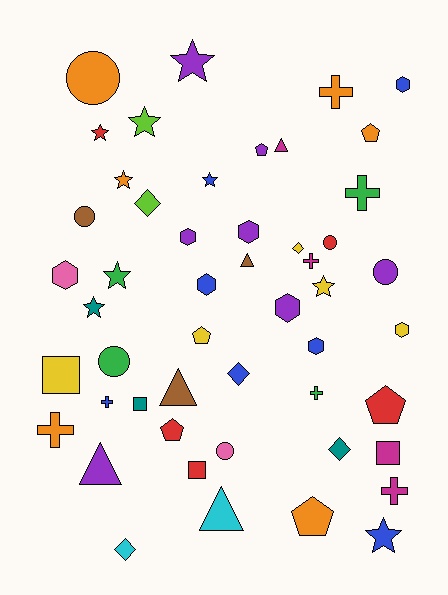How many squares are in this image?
There are 4 squares.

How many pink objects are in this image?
There are 2 pink objects.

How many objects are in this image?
There are 50 objects.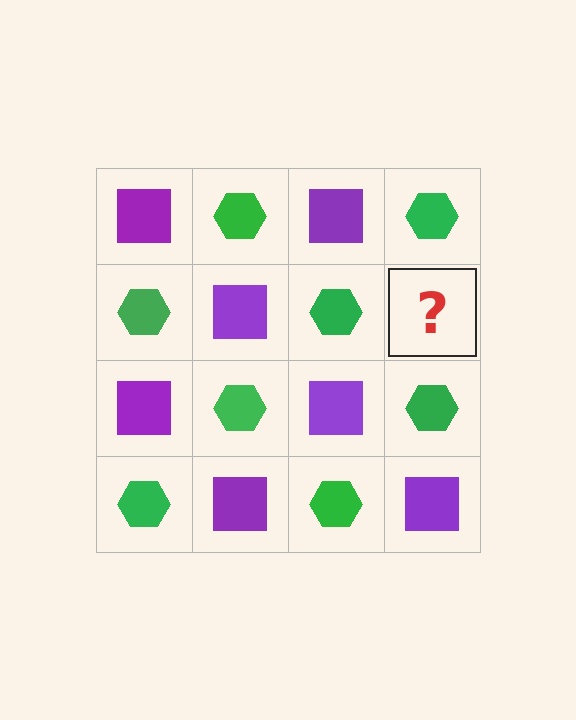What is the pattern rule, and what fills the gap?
The rule is that it alternates purple square and green hexagon in a checkerboard pattern. The gap should be filled with a purple square.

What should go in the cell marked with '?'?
The missing cell should contain a purple square.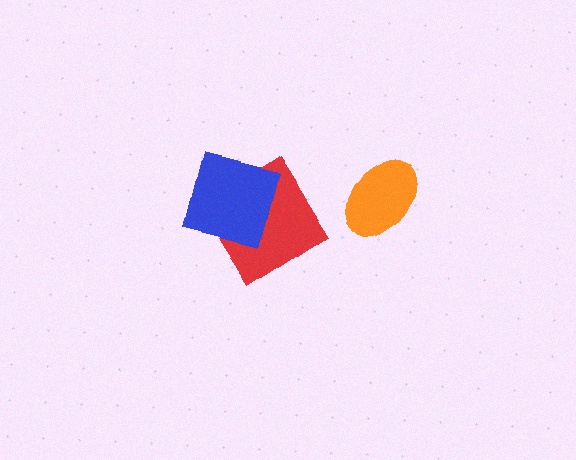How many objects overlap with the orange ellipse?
0 objects overlap with the orange ellipse.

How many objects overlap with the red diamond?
1 object overlaps with the red diamond.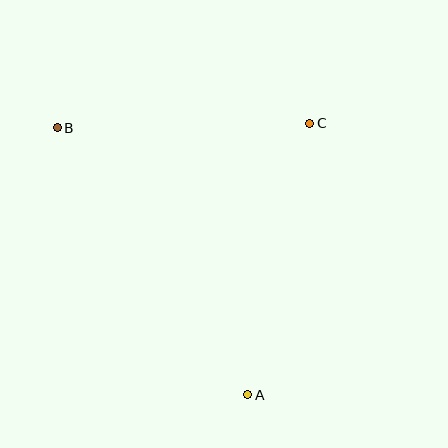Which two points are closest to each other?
Points B and C are closest to each other.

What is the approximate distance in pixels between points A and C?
The distance between A and C is approximately 278 pixels.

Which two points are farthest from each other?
Points A and B are farthest from each other.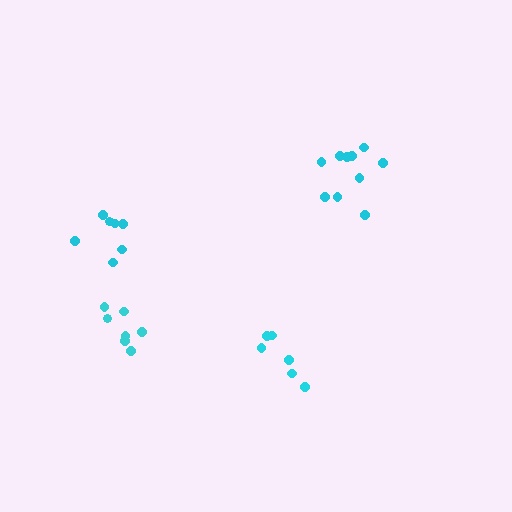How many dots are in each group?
Group 1: 7 dots, Group 2: 6 dots, Group 3: 7 dots, Group 4: 10 dots (30 total).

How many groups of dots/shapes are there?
There are 4 groups.